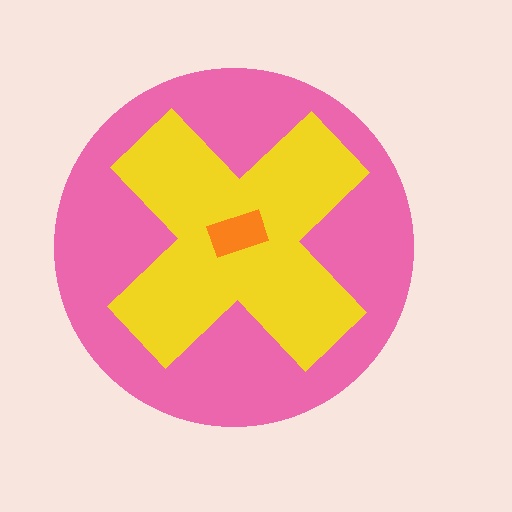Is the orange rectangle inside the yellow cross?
Yes.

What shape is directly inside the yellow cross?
The orange rectangle.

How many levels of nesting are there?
3.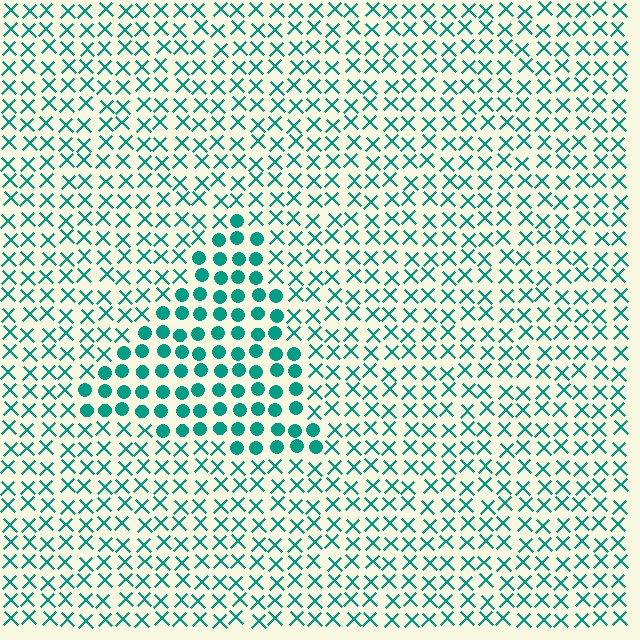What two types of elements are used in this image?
The image uses circles inside the triangle region and X marks outside it.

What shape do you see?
I see a triangle.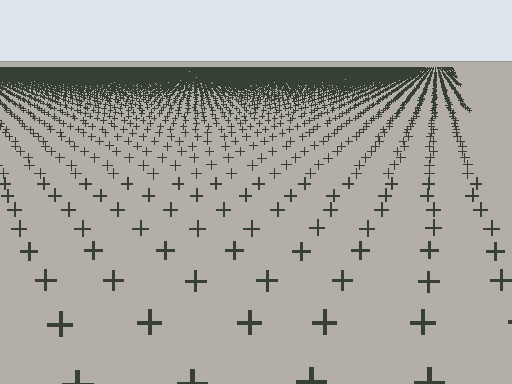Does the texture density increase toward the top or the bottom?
Density increases toward the top.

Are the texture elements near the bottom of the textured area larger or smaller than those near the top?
Larger. Near the bottom, elements are closer to the viewer and appear at a bigger on-screen size.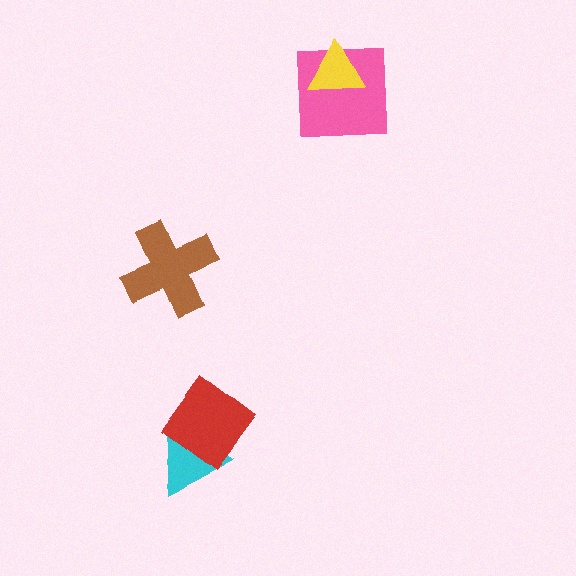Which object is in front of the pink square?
The yellow triangle is in front of the pink square.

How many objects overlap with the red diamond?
1 object overlaps with the red diamond.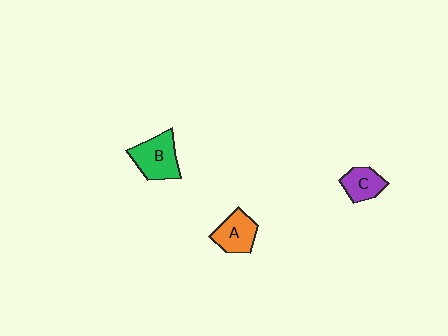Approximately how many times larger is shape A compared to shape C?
Approximately 1.2 times.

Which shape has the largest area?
Shape B (green).